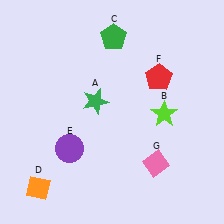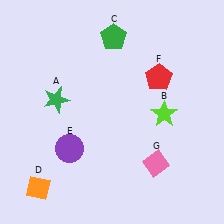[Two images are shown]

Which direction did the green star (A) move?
The green star (A) moved left.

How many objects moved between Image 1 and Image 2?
1 object moved between the two images.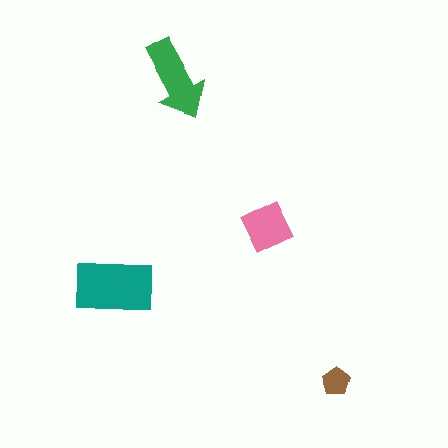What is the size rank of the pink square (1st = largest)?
3rd.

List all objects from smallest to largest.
The brown pentagon, the pink square, the green arrow, the teal rectangle.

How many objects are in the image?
There are 4 objects in the image.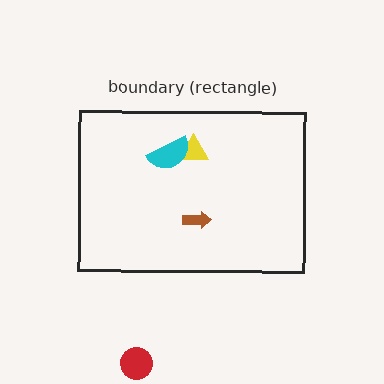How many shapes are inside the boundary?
3 inside, 1 outside.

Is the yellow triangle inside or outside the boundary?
Inside.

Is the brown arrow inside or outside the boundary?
Inside.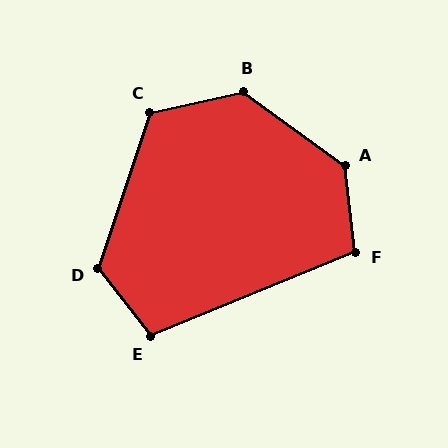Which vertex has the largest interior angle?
A, at approximately 133 degrees.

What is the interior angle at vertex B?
Approximately 131 degrees (obtuse).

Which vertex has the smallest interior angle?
F, at approximately 106 degrees.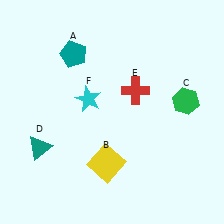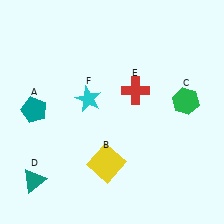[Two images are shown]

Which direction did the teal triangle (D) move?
The teal triangle (D) moved down.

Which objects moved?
The objects that moved are: the teal pentagon (A), the teal triangle (D).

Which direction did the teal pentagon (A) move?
The teal pentagon (A) moved down.